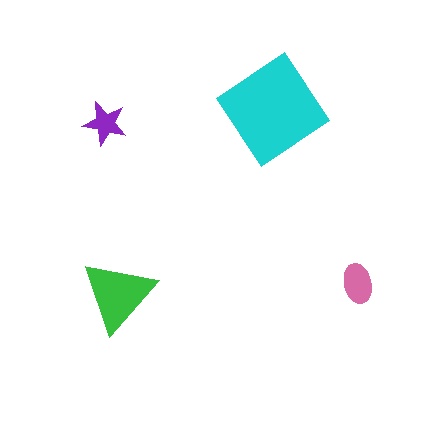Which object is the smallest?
The purple star.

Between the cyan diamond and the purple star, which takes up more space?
The cyan diamond.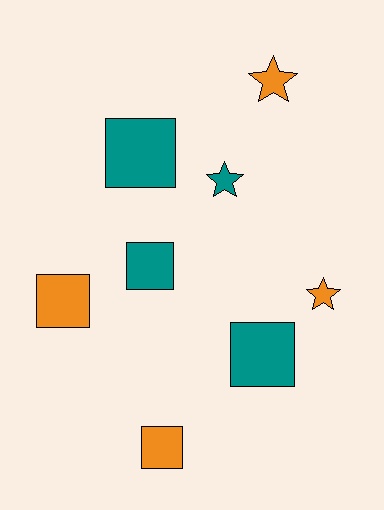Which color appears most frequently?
Teal, with 4 objects.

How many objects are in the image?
There are 8 objects.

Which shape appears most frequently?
Square, with 5 objects.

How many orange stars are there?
There are 2 orange stars.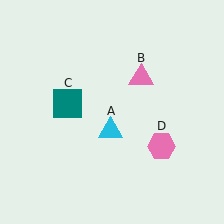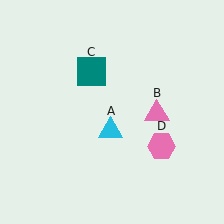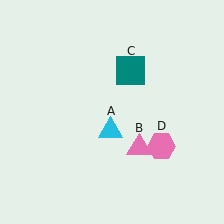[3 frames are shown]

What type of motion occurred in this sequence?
The pink triangle (object B), teal square (object C) rotated clockwise around the center of the scene.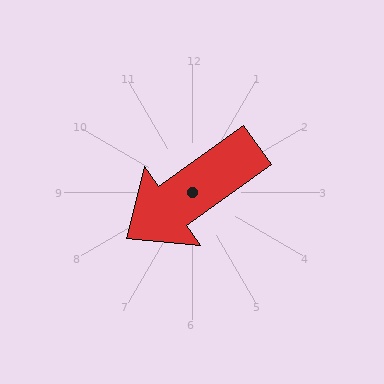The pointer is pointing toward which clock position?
Roughly 8 o'clock.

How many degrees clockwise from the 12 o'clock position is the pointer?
Approximately 234 degrees.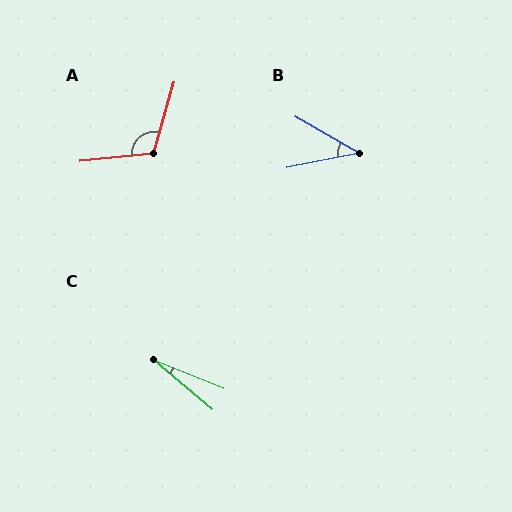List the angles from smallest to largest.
C (19°), B (41°), A (112°).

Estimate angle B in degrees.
Approximately 41 degrees.